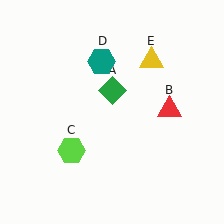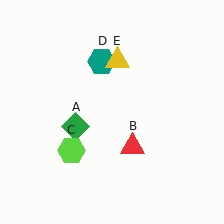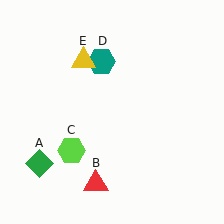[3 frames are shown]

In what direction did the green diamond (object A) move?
The green diamond (object A) moved down and to the left.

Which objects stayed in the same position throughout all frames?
Lime hexagon (object C) and teal hexagon (object D) remained stationary.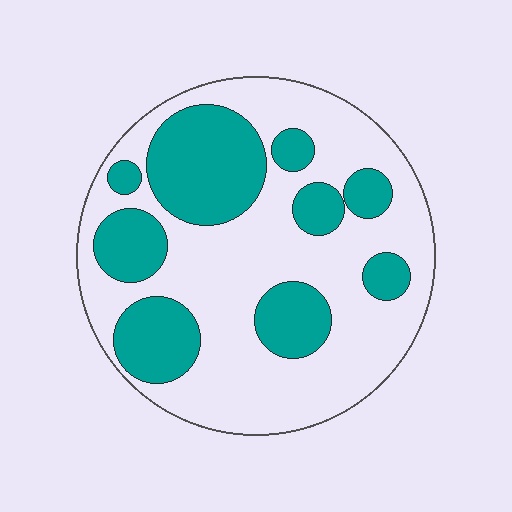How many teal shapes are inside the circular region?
9.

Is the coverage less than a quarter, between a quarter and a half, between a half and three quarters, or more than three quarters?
Between a quarter and a half.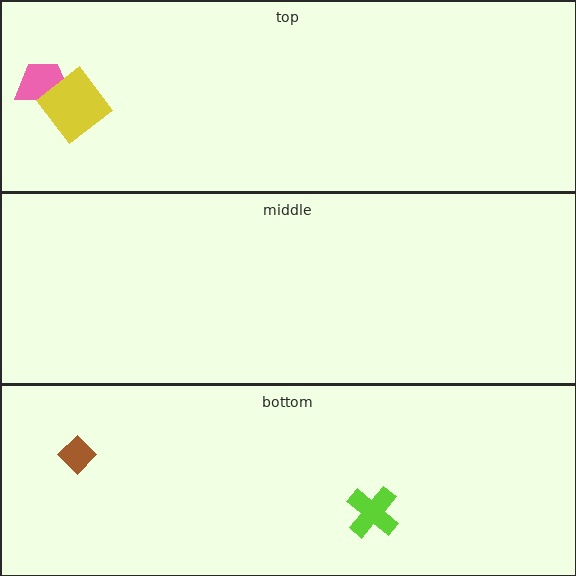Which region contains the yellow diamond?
The top region.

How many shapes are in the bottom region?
2.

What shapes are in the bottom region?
The brown diamond, the lime cross.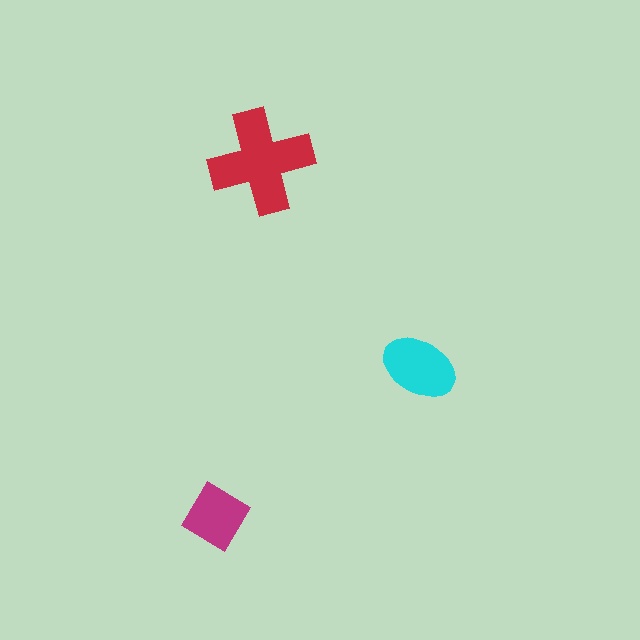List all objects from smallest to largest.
The magenta diamond, the cyan ellipse, the red cross.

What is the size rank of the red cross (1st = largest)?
1st.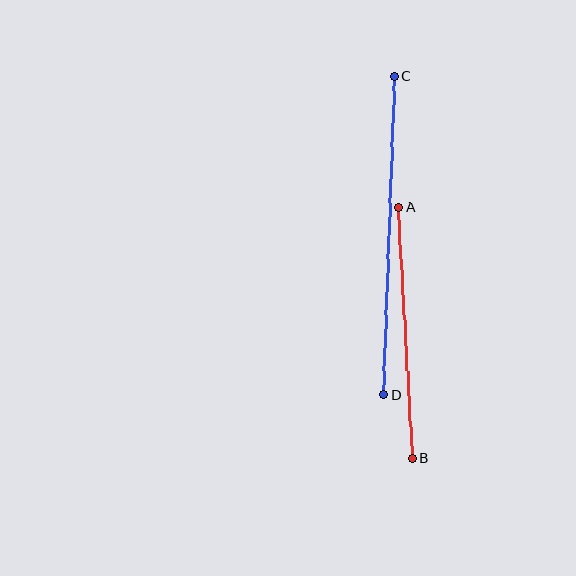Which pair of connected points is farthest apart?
Points C and D are farthest apart.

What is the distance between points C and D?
The distance is approximately 319 pixels.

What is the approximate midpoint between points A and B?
The midpoint is at approximately (405, 333) pixels.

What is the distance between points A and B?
The distance is approximately 251 pixels.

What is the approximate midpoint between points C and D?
The midpoint is at approximately (389, 236) pixels.